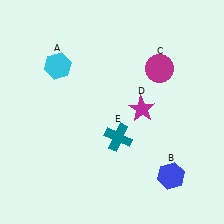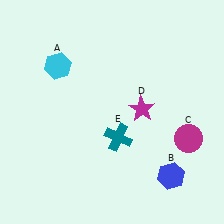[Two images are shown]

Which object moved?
The magenta circle (C) moved down.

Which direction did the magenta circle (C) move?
The magenta circle (C) moved down.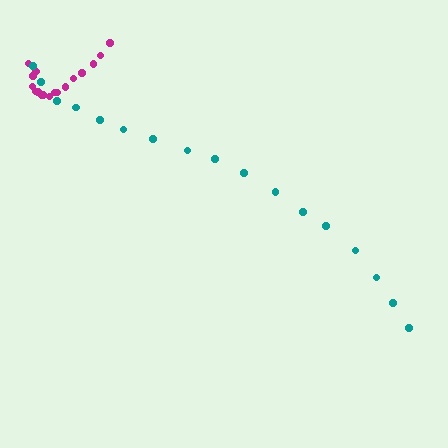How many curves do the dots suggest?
There are 2 distinct paths.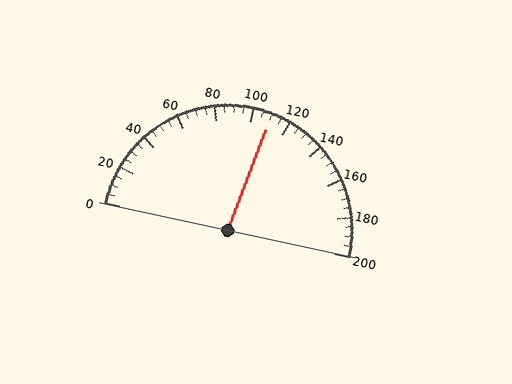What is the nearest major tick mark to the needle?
The nearest major tick mark is 120.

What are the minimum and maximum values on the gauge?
The gauge ranges from 0 to 200.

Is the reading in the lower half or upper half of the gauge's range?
The reading is in the upper half of the range (0 to 200).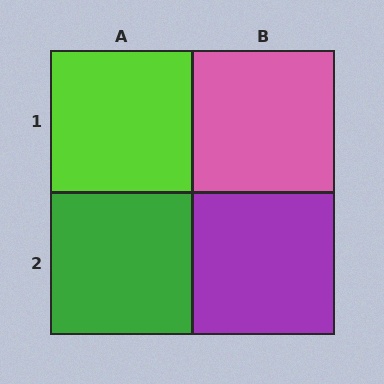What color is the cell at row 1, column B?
Pink.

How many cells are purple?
1 cell is purple.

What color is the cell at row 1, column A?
Lime.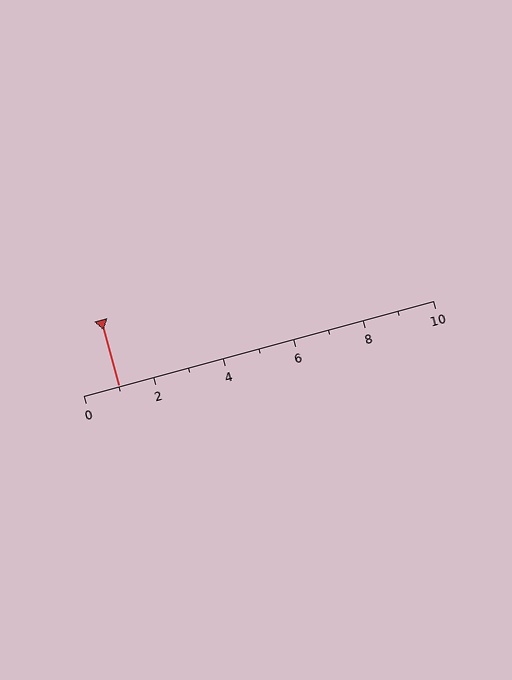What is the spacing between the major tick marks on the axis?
The major ticks are spaced 2 apart.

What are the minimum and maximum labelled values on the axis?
The axis runs from 0 to 10.